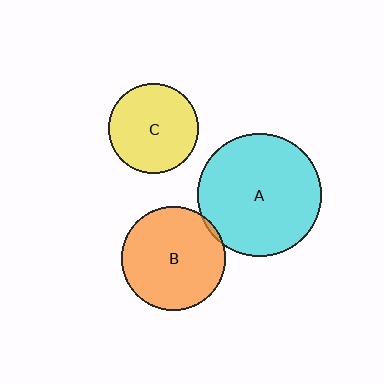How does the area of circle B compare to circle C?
Approximately 1.4 times.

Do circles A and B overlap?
Yes.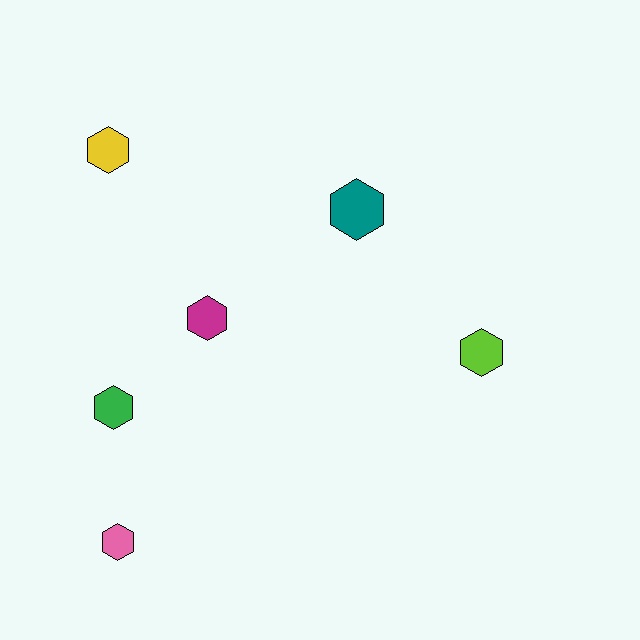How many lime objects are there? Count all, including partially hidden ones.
There is 1 lime object.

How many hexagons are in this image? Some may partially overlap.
There are 6 hexagons.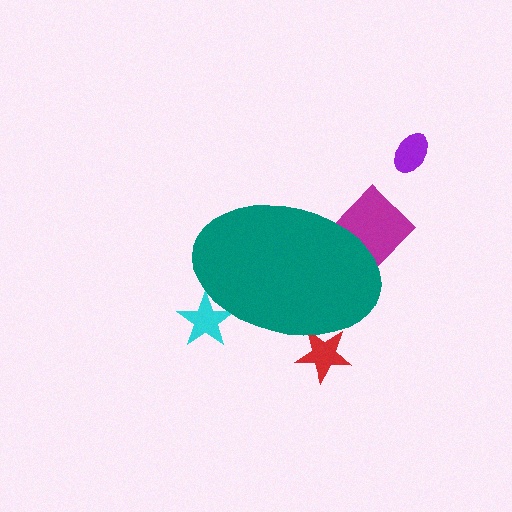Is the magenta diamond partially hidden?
Yes, the magenta diamond is partially hidden behind the teal ellipse.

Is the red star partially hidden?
Yes, the red star is partially hidden behind the teal ellipse.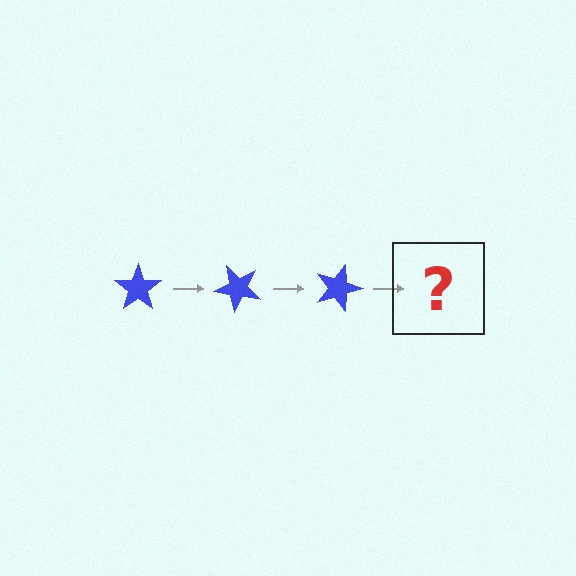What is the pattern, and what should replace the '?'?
The pattern is that the star rotates 45 degrees each step. The '?' should be a blue star rotated 135 degrees.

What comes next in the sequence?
The next element should be a blue star rotated 135 degrees.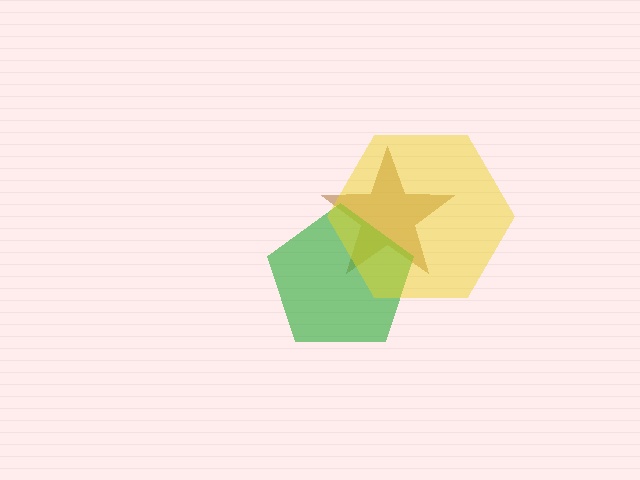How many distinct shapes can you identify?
There are 3 distinct shapes: a brown star, a green pentagon, a yellow hexagon.